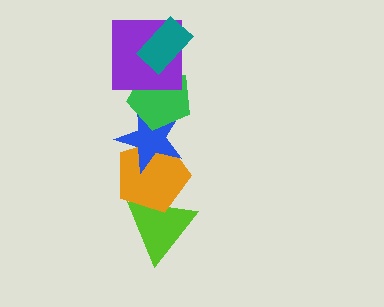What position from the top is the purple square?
The purple square is 2nd from the top.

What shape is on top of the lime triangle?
The orange pentagon is on top of the lime triangle.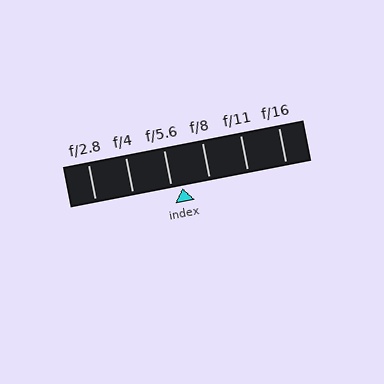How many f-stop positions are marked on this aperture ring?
There are 6 f-stop positions marked.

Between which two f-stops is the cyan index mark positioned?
The index mark is between f/5.6 and f/8.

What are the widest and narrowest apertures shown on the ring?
The widest aperture shown is f/2.8 and the narrowest is f/16.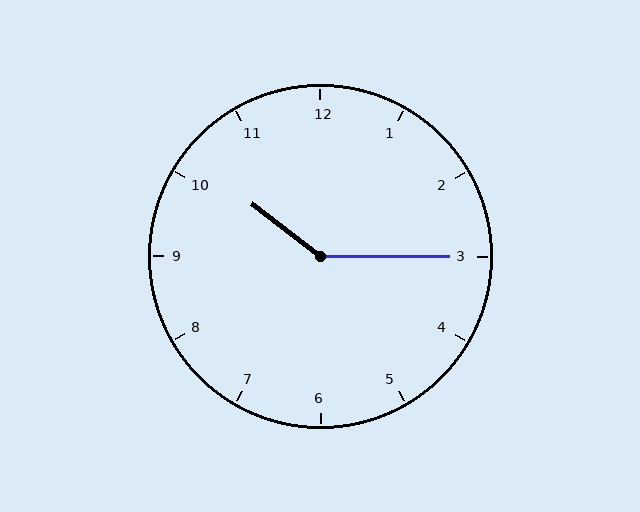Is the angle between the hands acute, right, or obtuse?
It is obtuse.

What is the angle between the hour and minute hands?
Approximately 142 degrees.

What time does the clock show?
10:15.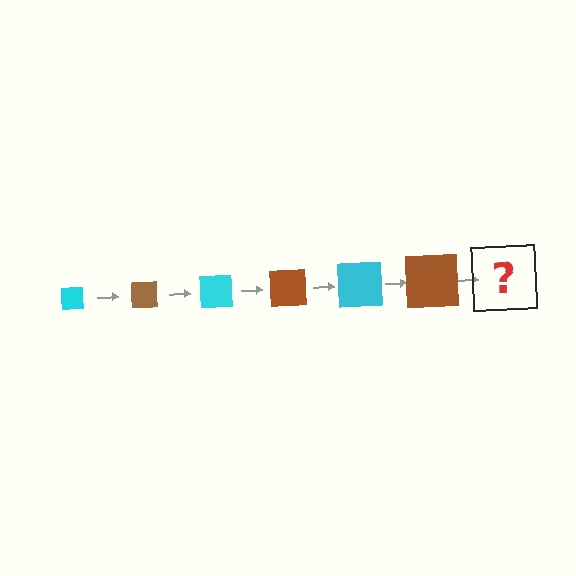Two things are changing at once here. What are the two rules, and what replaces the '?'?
The two rules are that the square grows larger each step and the color cycles through cyan and brown. The '?' should be a cyan square, larger than the previous one.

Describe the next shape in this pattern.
It should be a cyan square, larger than the previous one.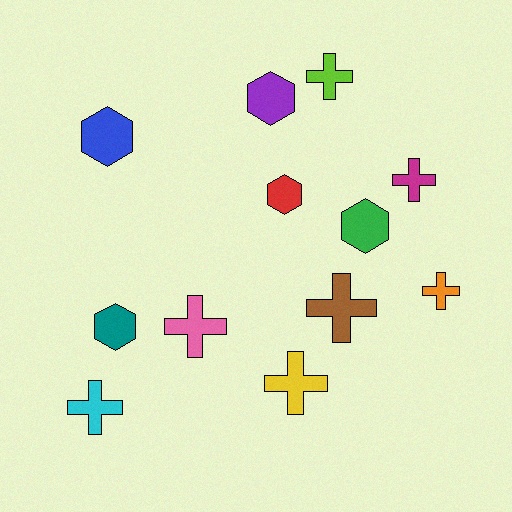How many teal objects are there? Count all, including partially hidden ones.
There is 1 teal object.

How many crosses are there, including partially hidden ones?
There are 7 crosses.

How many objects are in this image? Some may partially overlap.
There are 12 objects.